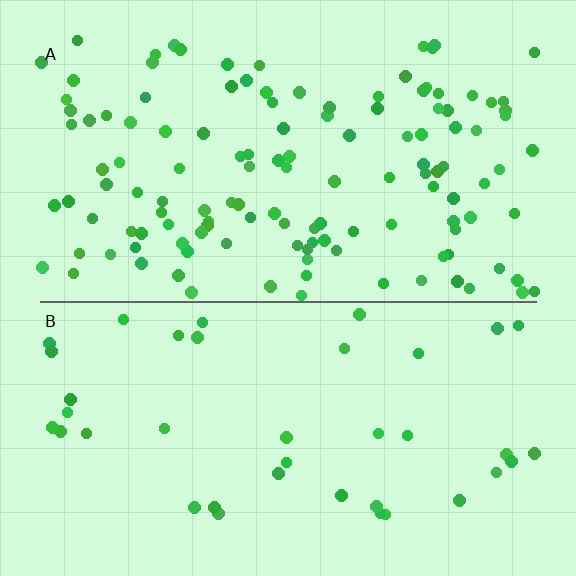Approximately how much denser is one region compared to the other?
Approximately 3.3× — region A over region B.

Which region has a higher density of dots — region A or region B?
A (the top).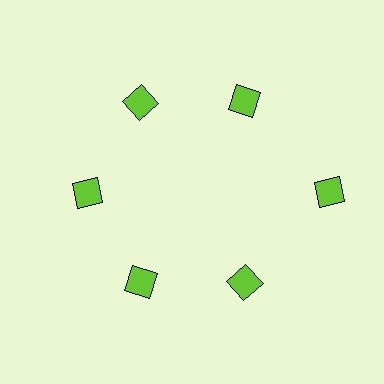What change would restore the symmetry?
The symmetry would be restored by moving it inward, back onto the ring so that all 6 squares sit at equal angles and equal distance from the center.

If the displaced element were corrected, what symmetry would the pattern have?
It would have 6-fold rotational symmetry — the pattern would map onto itself every 60 degrees.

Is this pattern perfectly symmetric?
No. The 6 lime squares are arranged in a ring, but one element near the 3 o'clock position is pushed outward from the center, breaking the 6-fold rotational symmetry.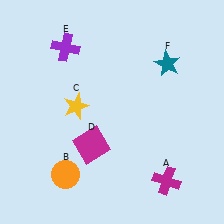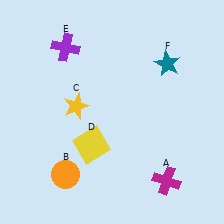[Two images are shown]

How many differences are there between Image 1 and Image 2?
There is 1 difference between the two images.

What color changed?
The square (D) changed from magenta in Image 1 to yellow in Image 2.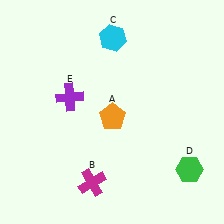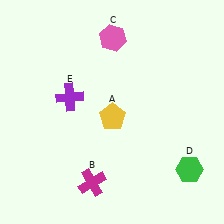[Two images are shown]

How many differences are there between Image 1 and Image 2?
There are 2 differences between the two images.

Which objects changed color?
A changed from orange to yellow. C changed from cyan to pink.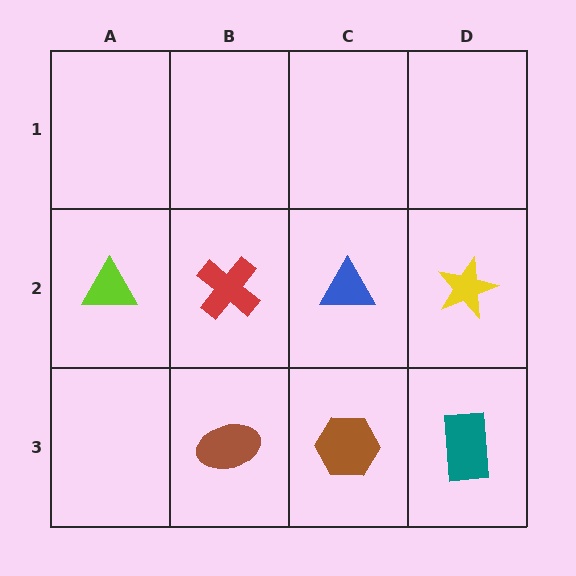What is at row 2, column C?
A blue triangle.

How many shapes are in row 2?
4 shapes.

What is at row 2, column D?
A yellow star.